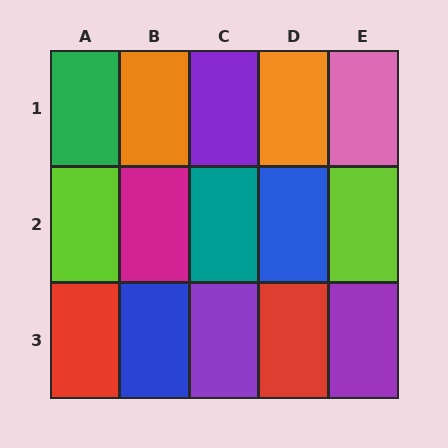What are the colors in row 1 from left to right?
Green, orange, purple, orange, pink.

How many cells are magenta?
1 cell is magenta.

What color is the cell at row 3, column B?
Blue.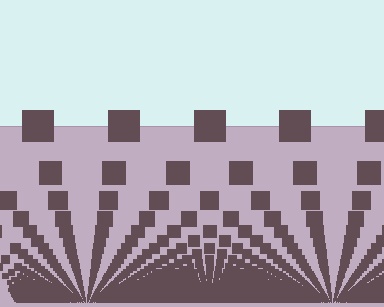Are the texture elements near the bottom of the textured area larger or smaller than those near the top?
Smaller. The gradient is inverted — elements near the bottom are smaller and denser.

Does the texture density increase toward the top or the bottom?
Density increases toward the bottom.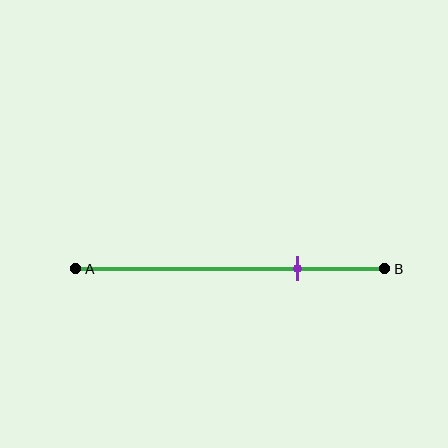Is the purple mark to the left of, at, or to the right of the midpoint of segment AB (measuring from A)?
The purple mark is to the right of the midpoint of segment AB.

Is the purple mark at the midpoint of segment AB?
No, the mark is at about 70% from A, not at the 50% midpoint.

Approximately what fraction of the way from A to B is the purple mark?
The purple mark is approximately 70% of the way from A to B.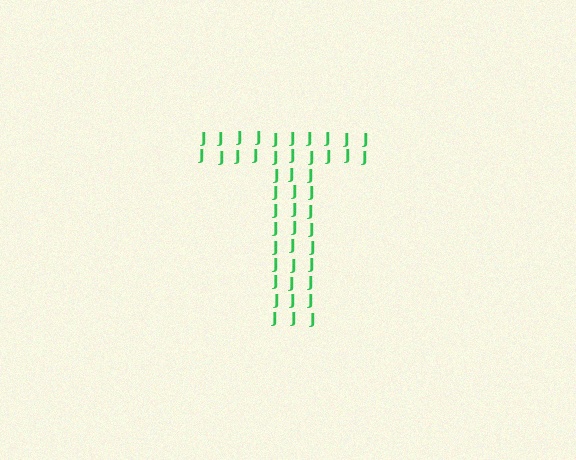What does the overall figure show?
The overall figure shows the letter T.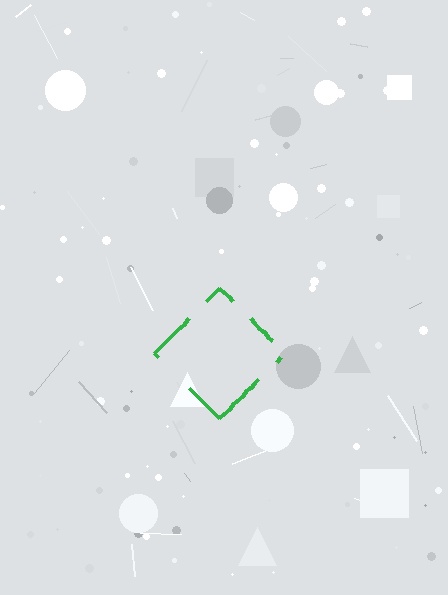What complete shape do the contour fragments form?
The contour fragments form a diamond.